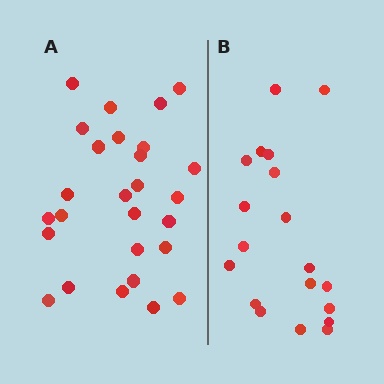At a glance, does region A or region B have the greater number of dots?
Region A (the left region) has more dots.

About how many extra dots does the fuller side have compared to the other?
Region A has roughly 8 or so more dots than region B.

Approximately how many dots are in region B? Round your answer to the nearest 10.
About 20 dots. (The exact count is 19, which rounds to 20.)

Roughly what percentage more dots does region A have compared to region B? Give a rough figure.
About 40% more.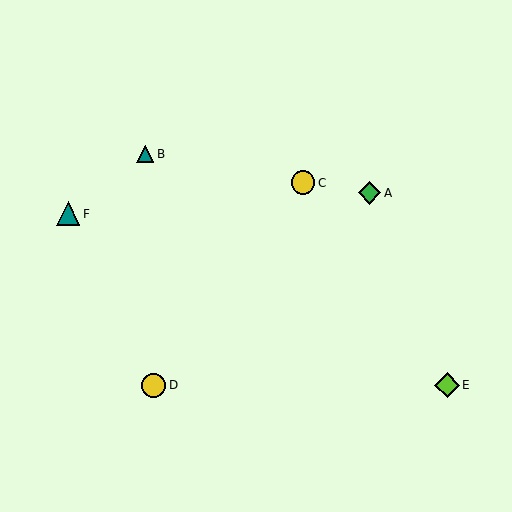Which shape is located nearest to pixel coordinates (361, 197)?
The green diamond (labeled A) at (370, 193) is nearest to that location.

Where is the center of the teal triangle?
The center of the teal triangle is at (68, 214).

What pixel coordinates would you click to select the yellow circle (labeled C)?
Click at (303, 183) to select the yellow circle C.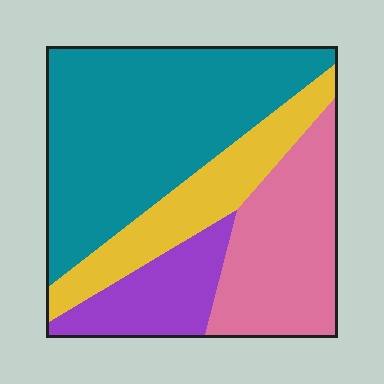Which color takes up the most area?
Teal, at roughly 45%.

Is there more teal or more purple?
Teal.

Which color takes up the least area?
Purple, at roughly 15%.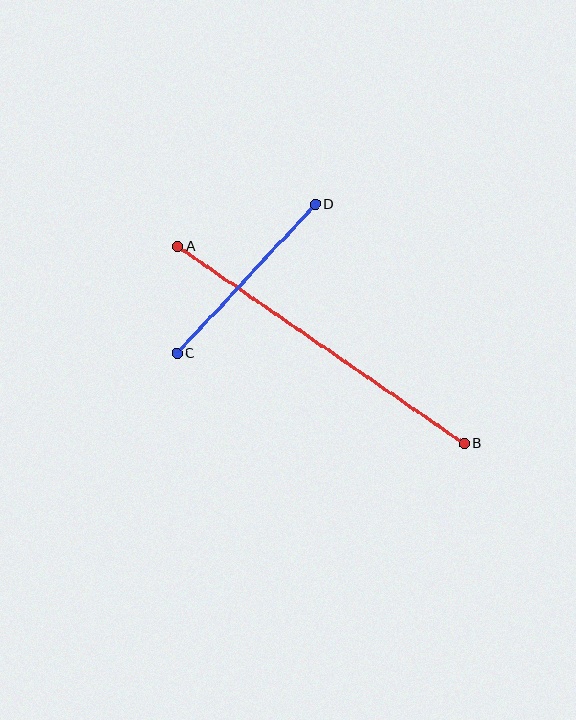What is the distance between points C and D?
The distance is approximately 204 pixels.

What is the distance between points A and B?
The distance is approximately 348 pixels.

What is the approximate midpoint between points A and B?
The midpoint is at approximately (321, 345) pixels.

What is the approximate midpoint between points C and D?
The midpoint is at approximately (246, 279) pixels.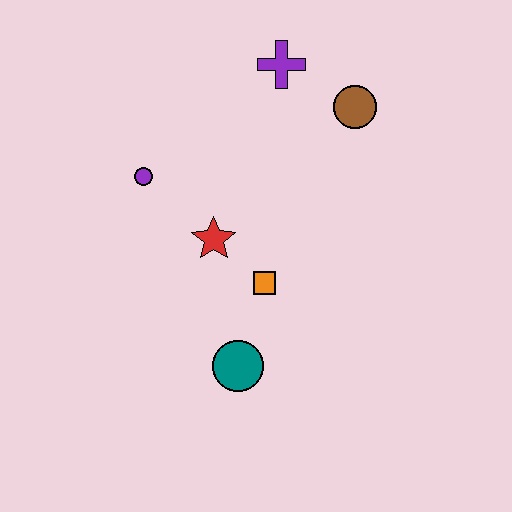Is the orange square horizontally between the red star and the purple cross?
Yes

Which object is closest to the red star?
The orange square is closest to the red star.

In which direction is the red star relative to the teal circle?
The red star is above the teal circle.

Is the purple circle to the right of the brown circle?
No